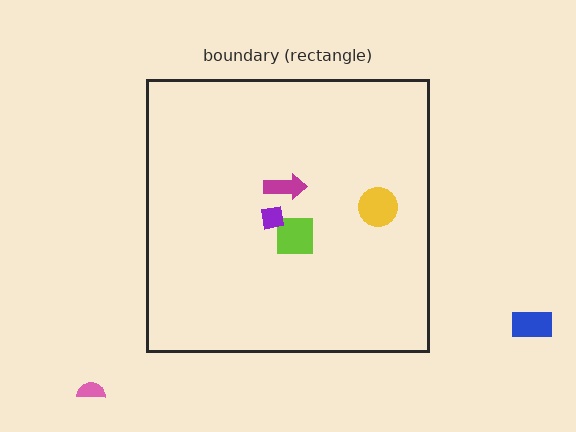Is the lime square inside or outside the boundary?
Inside.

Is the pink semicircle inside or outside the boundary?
Outside.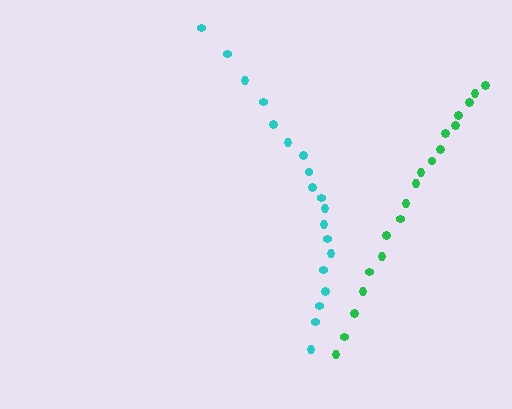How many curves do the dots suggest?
There are 2 distinct paths.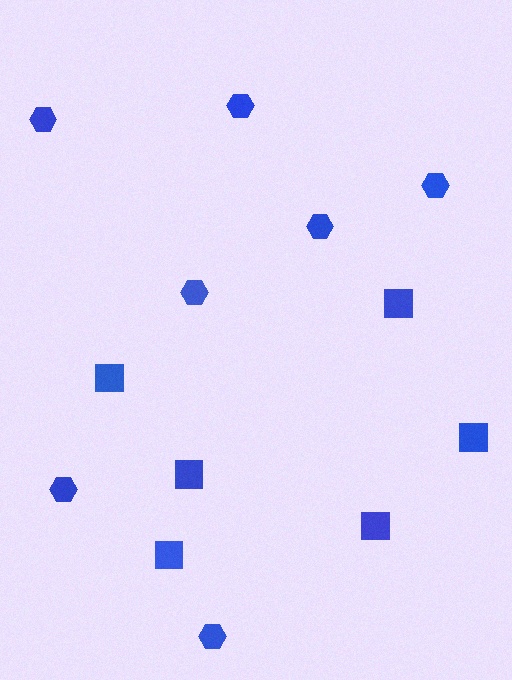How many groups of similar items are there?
There are 2 groups: one group of hexagons (7) and one group of squares (6).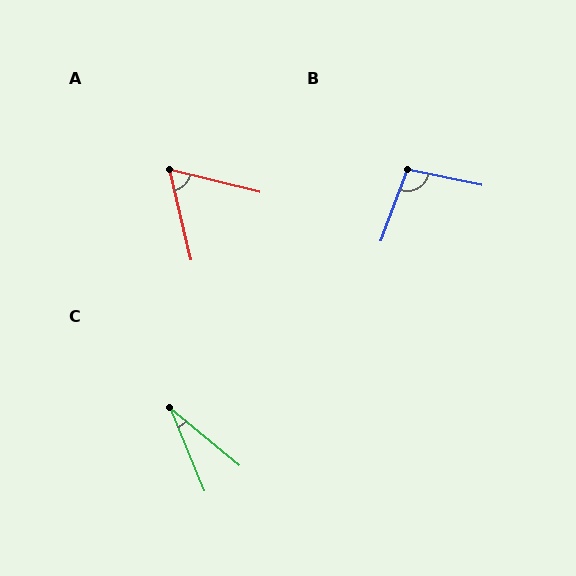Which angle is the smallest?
C, at approximately 28 degrees.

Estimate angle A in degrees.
Approximately 63 degrees.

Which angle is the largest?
B, at approximately 98 degrees.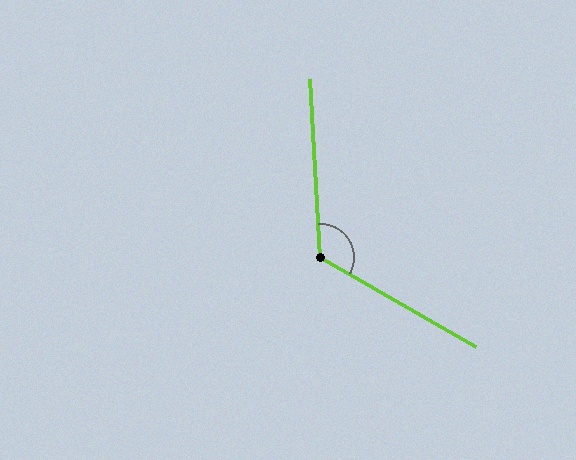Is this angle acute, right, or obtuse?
It is obtuse.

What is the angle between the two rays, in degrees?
Approximately 123 degrees.